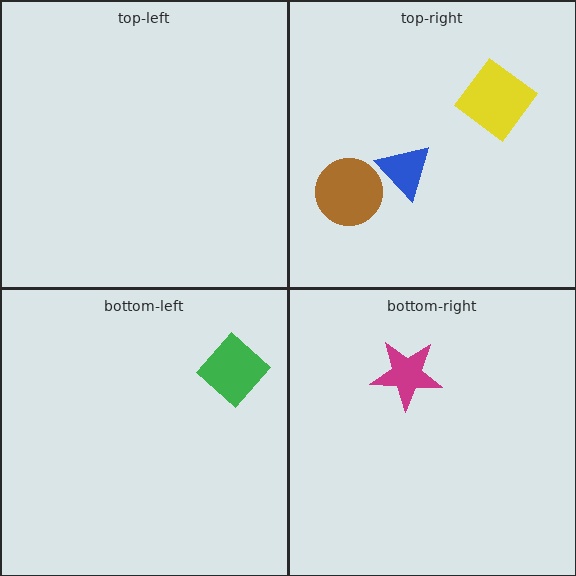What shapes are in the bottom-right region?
The magenta star.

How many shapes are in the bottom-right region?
1.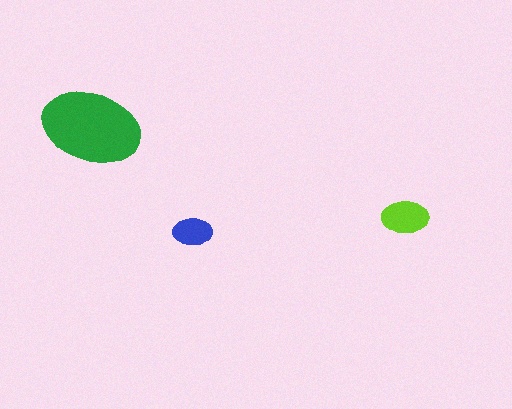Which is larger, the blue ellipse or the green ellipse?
The green one.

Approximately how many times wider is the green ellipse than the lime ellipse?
About 2 times wider.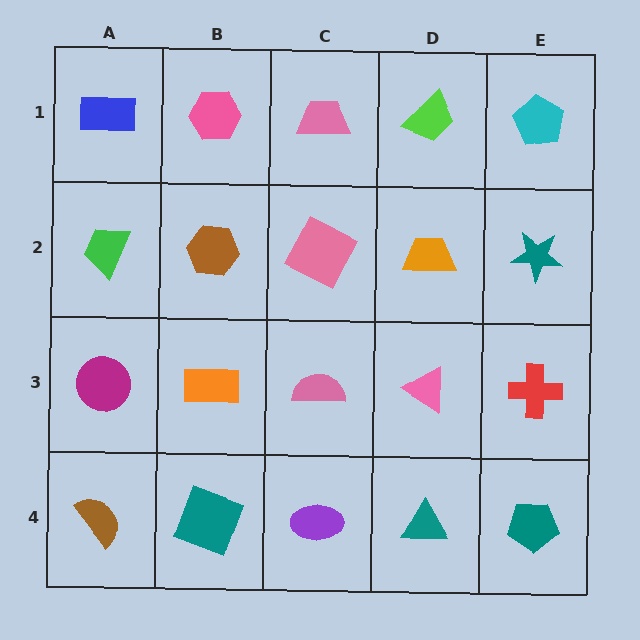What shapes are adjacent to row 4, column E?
A red cross (row 3, column E), a teal triangle (row 4, column D).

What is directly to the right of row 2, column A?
A brown hexagon.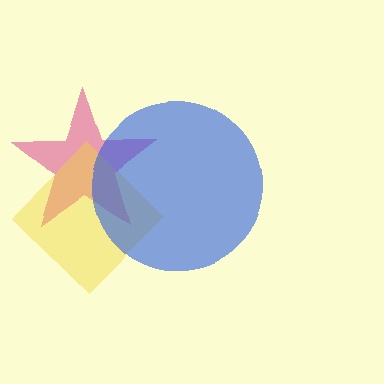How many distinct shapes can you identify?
There are 3 distinct shapes: a magenta star, a yellow diamond, a blue circle.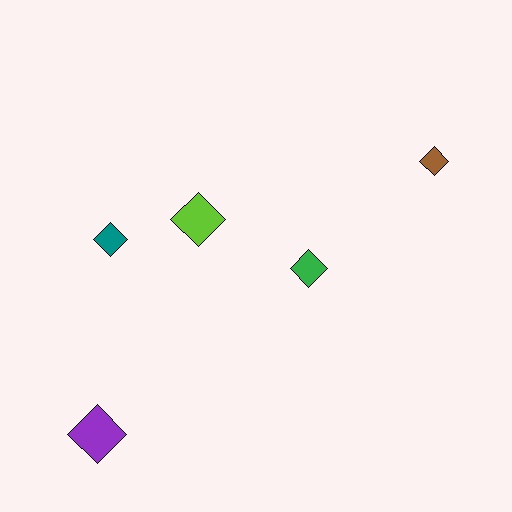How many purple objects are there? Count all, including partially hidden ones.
There is 1 purple object.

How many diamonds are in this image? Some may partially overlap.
There are 5 diamonds.